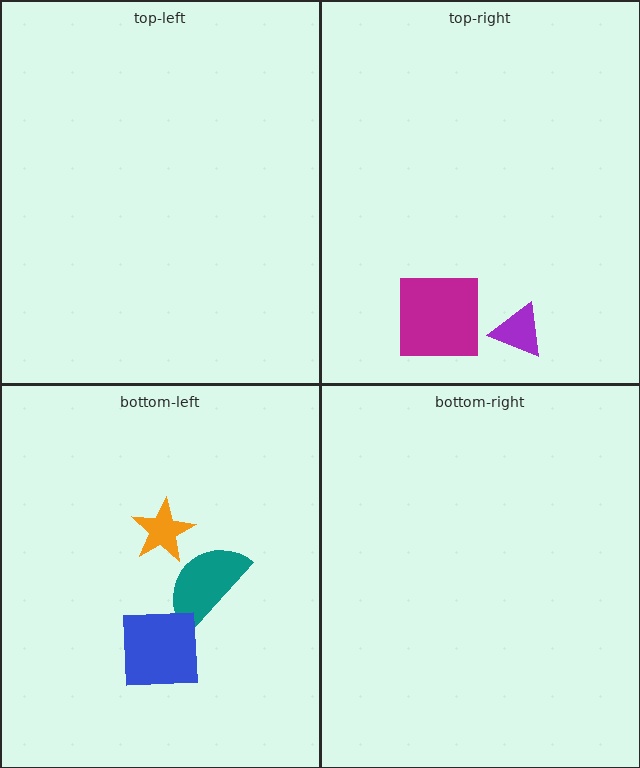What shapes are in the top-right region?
The magenta square, the purple triangle.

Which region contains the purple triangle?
The top-right region.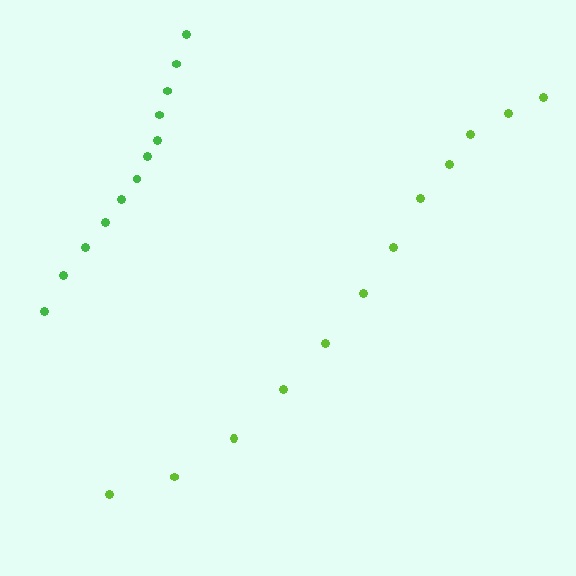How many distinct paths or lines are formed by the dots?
There are 2 distinct paths.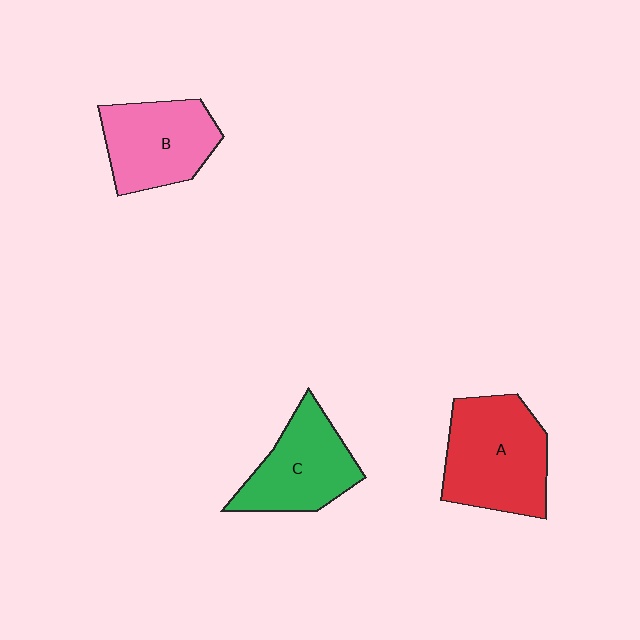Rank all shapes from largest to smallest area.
From largest to smallest: A (red), B (pink), C (green).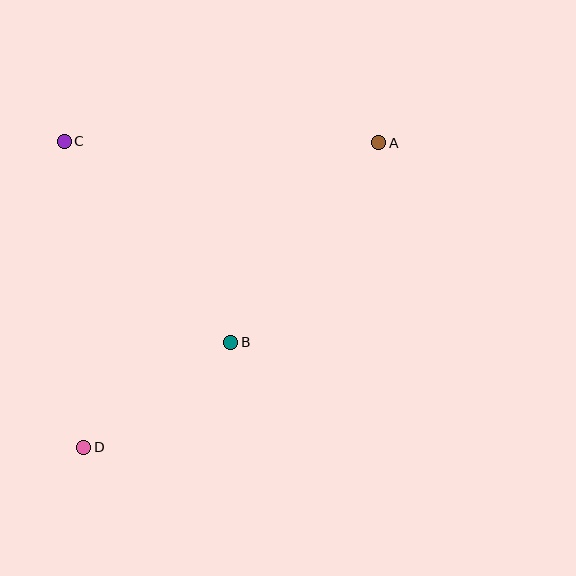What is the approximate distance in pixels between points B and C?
The distance between B and C is approximately 261 pixels.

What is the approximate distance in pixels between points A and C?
The distance between A and C is approximately 315 pixels.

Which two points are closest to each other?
Points B and D are closest to each other.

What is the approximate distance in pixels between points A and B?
The distance between A and B is approximately 248 pixels.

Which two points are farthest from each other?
Points A and D are farthest from each other.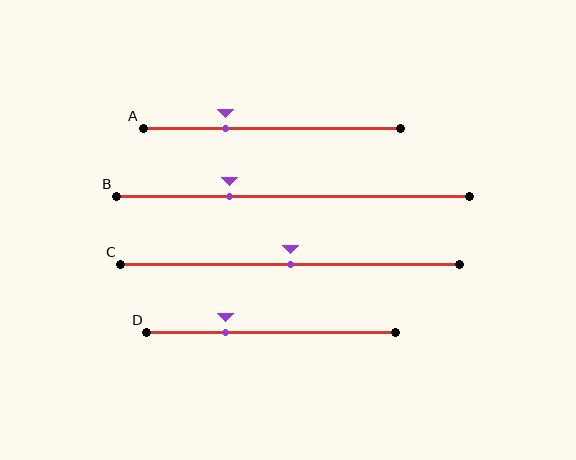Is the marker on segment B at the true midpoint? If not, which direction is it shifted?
No, the marker on segment B is shifted to the left by about 18% of the segment length.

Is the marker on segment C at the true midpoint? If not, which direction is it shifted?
Yes, the marker on segment C is at the true midpoint.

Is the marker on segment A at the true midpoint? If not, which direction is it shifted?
No, the marker on segment A is shifted to the left by about 18% of the segment length.